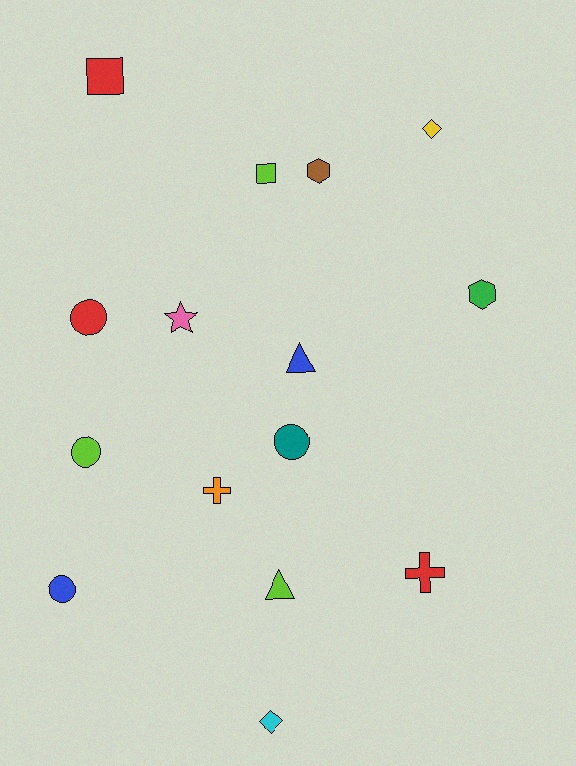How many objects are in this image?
There are 15 objects.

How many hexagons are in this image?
There are 2 hexagons.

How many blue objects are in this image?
There are 2 blue objects.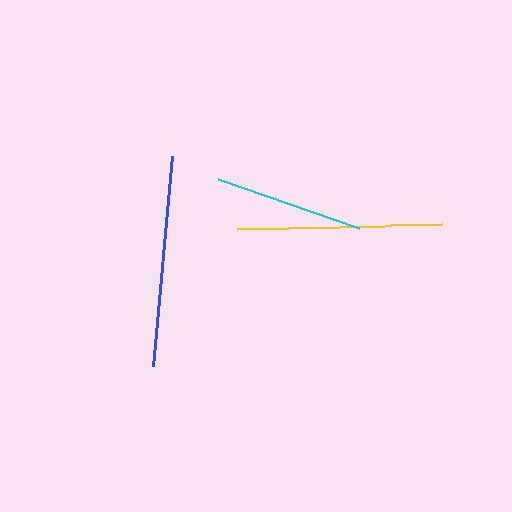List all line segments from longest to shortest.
From longest to shortest: blue, yellow, cyan.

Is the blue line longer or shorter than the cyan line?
The blue line is longer than the cyan line.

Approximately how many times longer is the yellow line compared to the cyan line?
The yellow line is approximately 1.4 times the length of the cyan line.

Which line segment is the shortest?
The cyan line is the shortest at approximately 149 pixels.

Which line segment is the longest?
The blue line is the longest at approximately 211 pixels.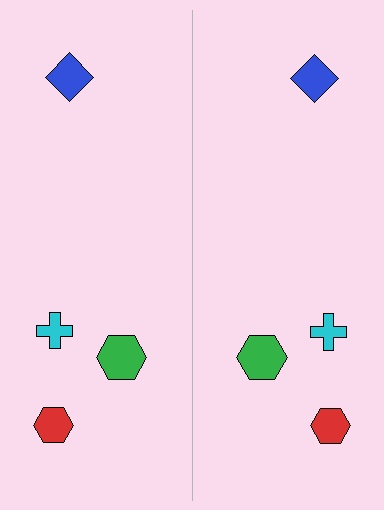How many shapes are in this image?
There are 8 shapes in this image.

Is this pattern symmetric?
Yes, this pattern has bilateral (reflection) symmetry.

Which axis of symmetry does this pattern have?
The pattern has a vertical axis of symmetry running through the center of the image.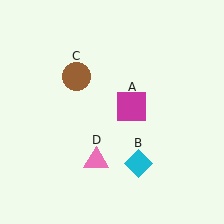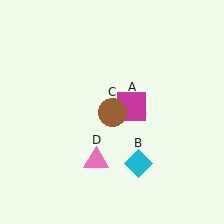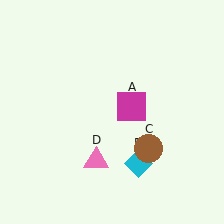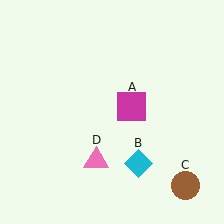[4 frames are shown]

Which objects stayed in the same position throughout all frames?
Magenta square (object A) and cyan diamond (object B) and pink triangle (object D) remained stationary.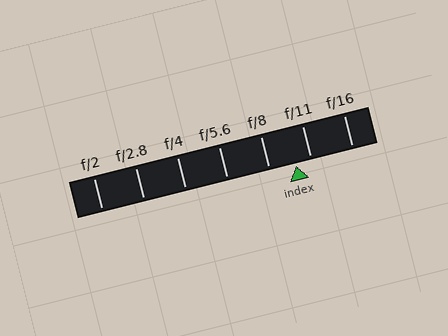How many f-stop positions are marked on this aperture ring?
There are 7 f-stop positions marked.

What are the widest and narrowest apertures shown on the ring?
The widest aperture shown is f/2 and the narrowest is f/16.